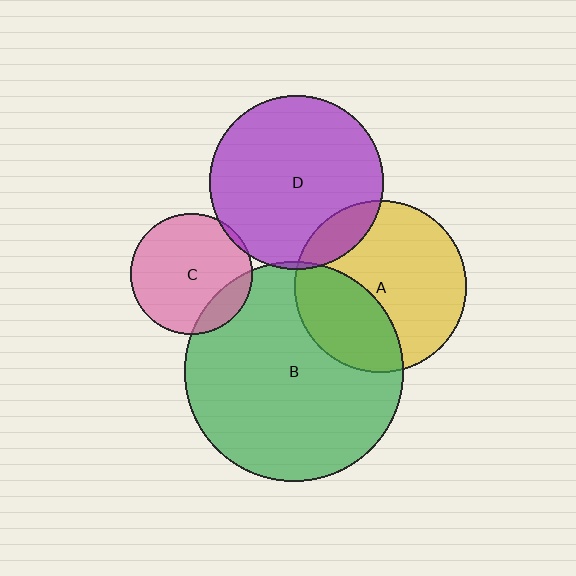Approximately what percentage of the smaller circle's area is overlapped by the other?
Approximately 15%.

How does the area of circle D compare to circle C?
Approximately 2.1 times.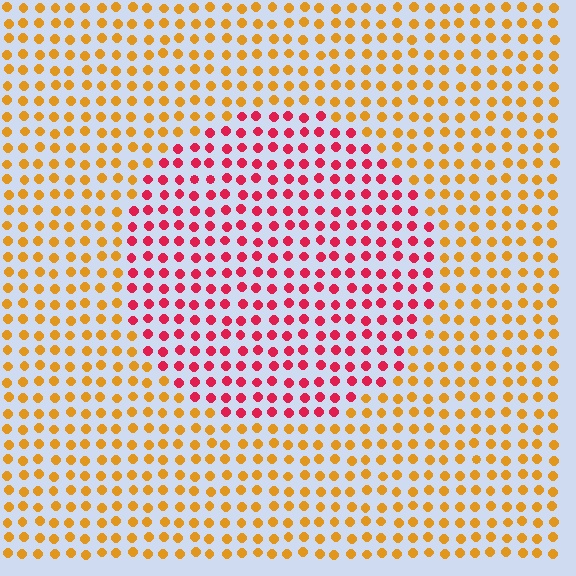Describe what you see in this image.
The image is filled with small orange elements in a uniform arrangement. A circle-shaped region is visible where the elements are tinted to a slightly different hue, forming a subtle color boundary.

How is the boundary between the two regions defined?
The boundary is defined purely by a slight shift in hue (about 53 degrees). Spacing, size, and orientation are identical on both sides.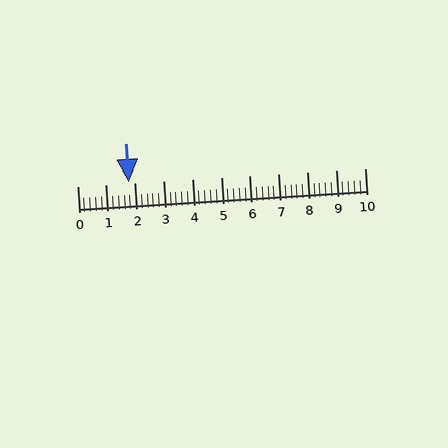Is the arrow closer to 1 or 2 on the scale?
The arrow is closer to 2.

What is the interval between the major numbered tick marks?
The major tick marks are spaced 1 units apart.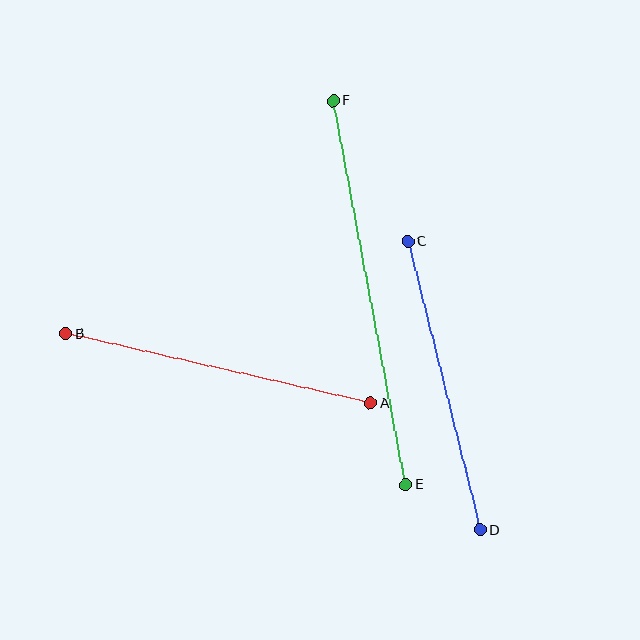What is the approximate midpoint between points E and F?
The midpoint is at approximately (370, 293) pixels.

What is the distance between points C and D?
The distance is approximately 297 pixels.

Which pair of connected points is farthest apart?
Points E and F are farthest apart.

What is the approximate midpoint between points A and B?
The midpoint is at approximately (218, 368) pixels.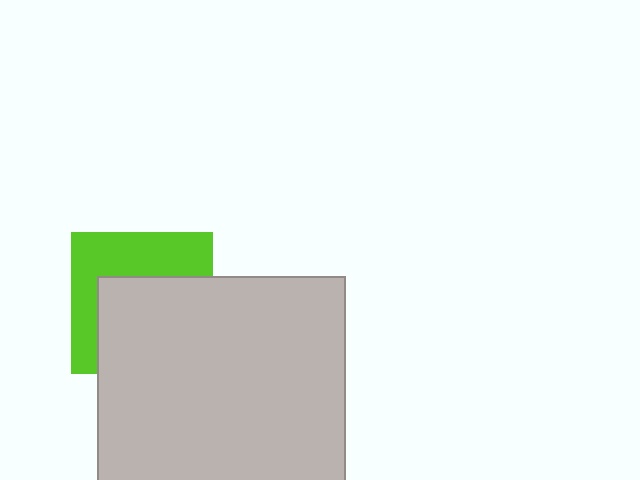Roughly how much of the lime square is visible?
A small part of it is visible (roughly 44%).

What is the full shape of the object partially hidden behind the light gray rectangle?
The partially hidden object is a lime square.